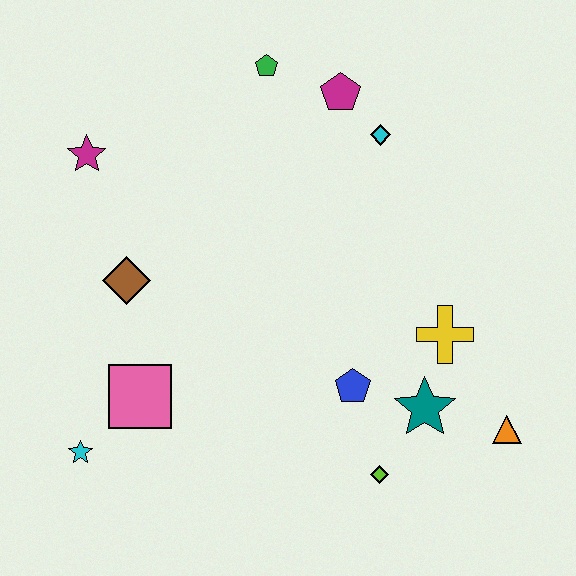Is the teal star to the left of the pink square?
No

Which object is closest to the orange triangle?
The teal star is closest to the orange triangle.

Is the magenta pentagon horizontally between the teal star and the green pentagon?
Yes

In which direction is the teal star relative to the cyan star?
The teal star is to the right of the cyan star.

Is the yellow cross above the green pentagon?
No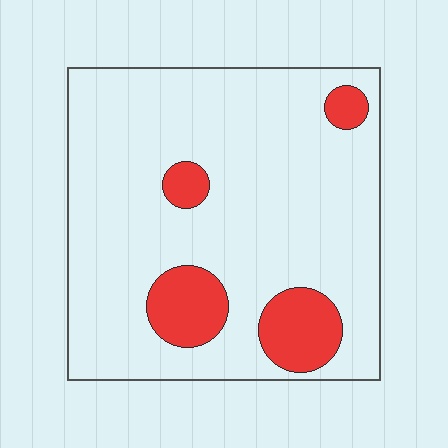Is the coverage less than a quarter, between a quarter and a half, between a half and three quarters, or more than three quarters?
Less than a quarter.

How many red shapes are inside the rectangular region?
4.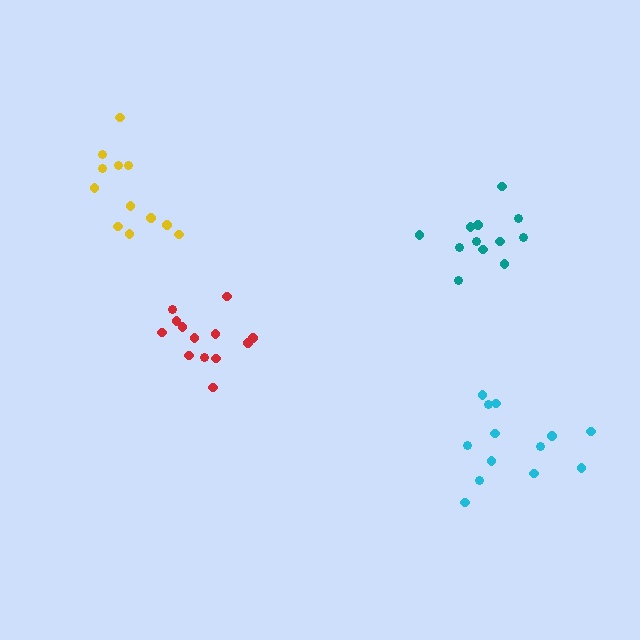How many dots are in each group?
Group 1: 12 dots, Group 2: 13 dots, Group 3: 12 dots, Group 4: 13 dots (50 total).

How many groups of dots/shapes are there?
There are 4 groups.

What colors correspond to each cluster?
The clusters are colored: teal, red, yellow, cyan.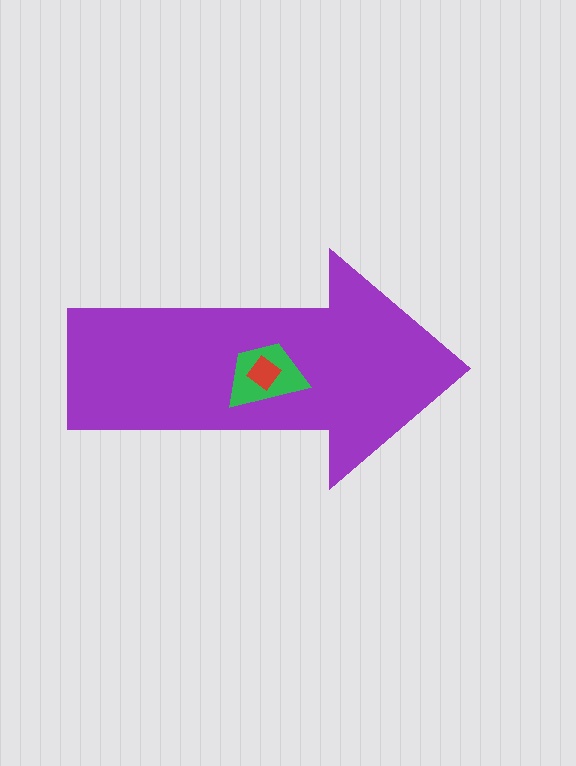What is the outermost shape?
The purple arrow.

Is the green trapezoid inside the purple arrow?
Yes.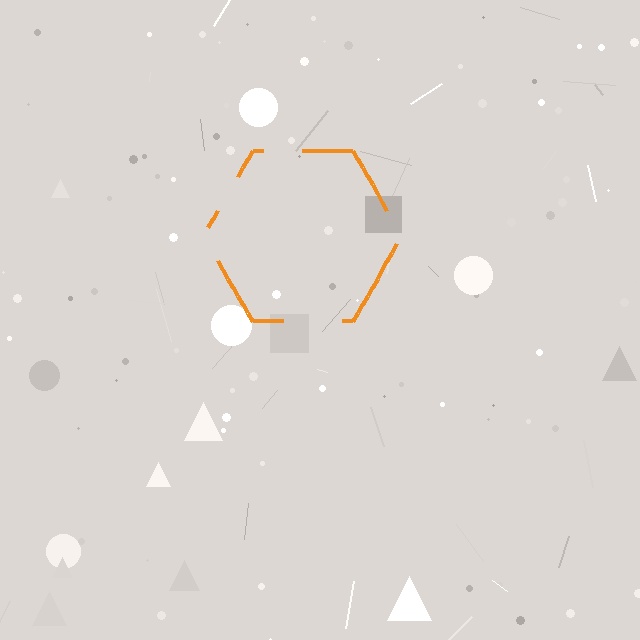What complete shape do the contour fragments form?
The contour fragments form a hexagon.